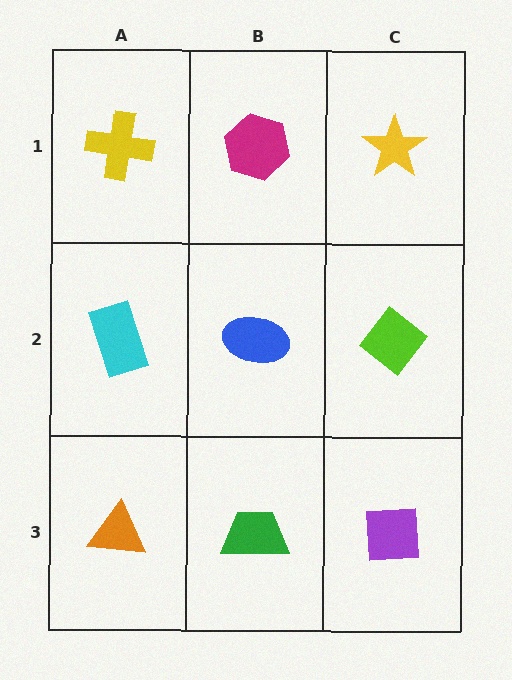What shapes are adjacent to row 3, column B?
A blue ellipse (row 2, column B), an orange triangle (row 3, column A), a purple square (row 3, column C).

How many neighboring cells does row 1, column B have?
3.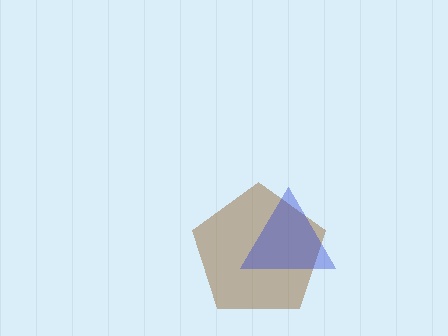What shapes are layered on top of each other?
The layered shapes are: a brown pentagon, a blue triangle.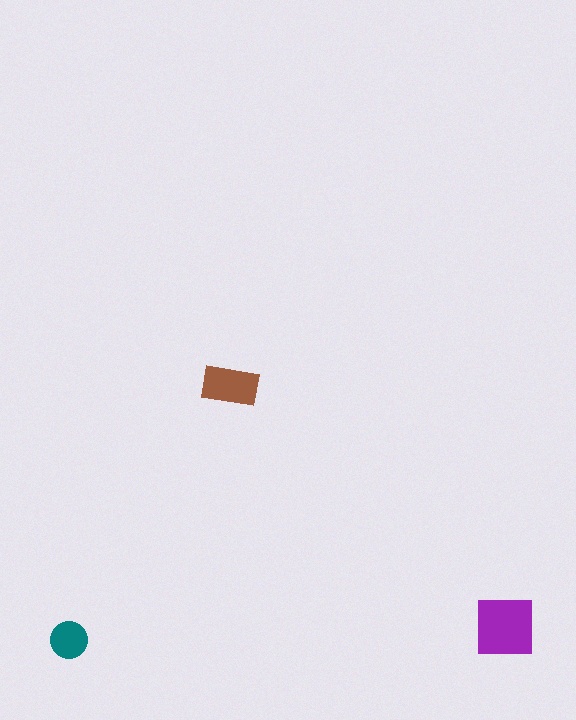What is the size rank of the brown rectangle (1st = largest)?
2nd.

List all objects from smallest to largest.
The teal circle, the brown rectangle, the purple square.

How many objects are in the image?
There are 3 objects in the image.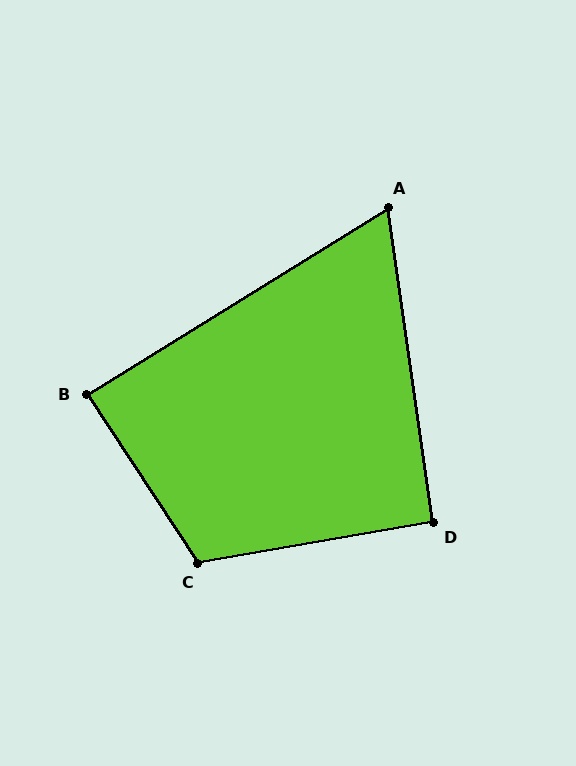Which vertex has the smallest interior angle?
A, at approximately 67 degrees.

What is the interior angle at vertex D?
Approximately 92 degrees (approximately right).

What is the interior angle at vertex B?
Approximately 88 degrees (approximately right).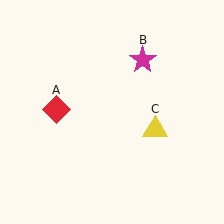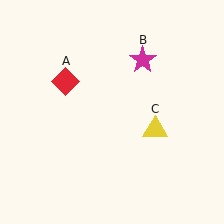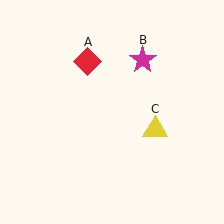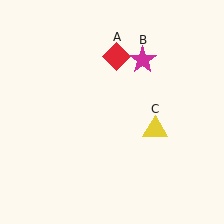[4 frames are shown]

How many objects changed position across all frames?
1 object changed position: red diamond (object A).